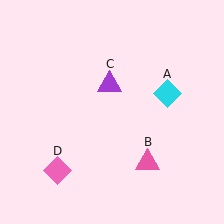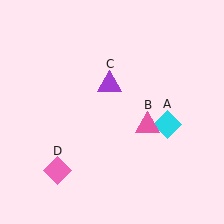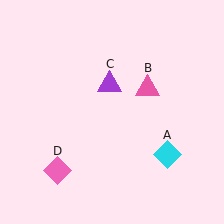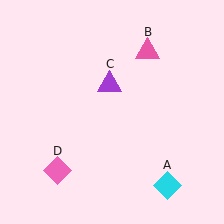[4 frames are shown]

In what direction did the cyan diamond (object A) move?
The cyan diamond (object A) moved down.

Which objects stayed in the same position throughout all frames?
Purple triangle (object C) and pink diamond (object D) remained stationary.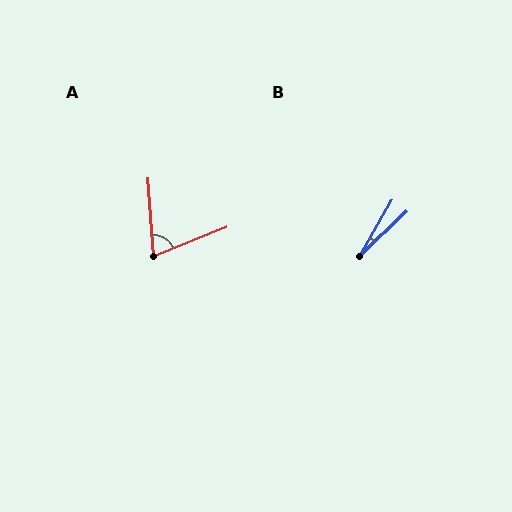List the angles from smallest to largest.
B (16°), A (72°).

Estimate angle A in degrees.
Approximately 72 degrees.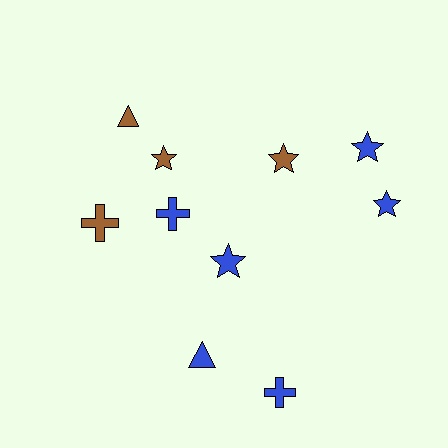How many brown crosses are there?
There is 1 brown cross.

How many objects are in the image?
There are 10 objects.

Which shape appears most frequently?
Star, with 5 objects.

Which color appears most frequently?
Blue, with 6 objects.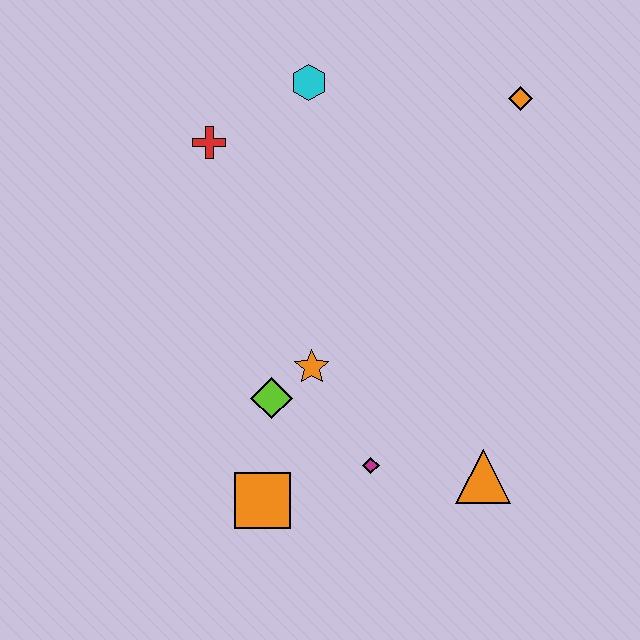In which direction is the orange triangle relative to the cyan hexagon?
The orange triangle is below the cyan hexagon.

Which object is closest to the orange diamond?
The cyan hexagon is closest to the orange diamond.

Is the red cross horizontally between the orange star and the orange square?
No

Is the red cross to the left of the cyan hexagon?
Yes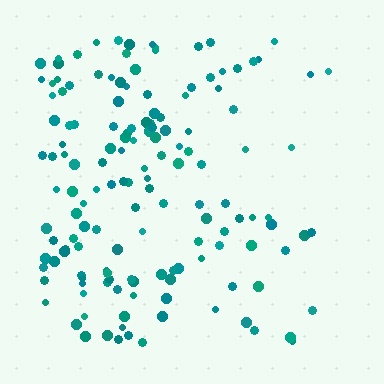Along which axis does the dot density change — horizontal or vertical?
Horizontal.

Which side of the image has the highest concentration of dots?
The left.